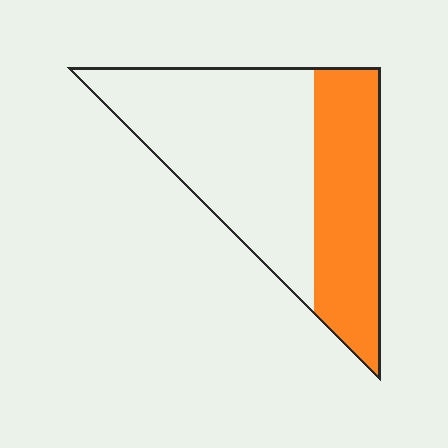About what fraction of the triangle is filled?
About three eighths (3/8).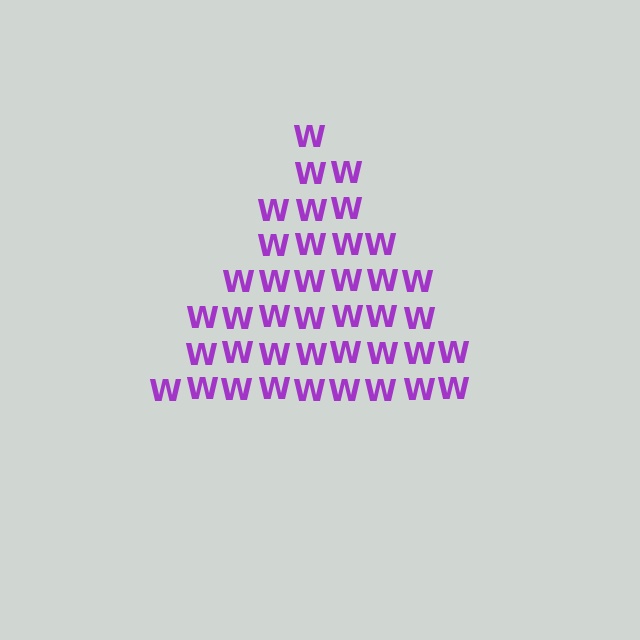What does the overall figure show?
The overall figure shows a triangle.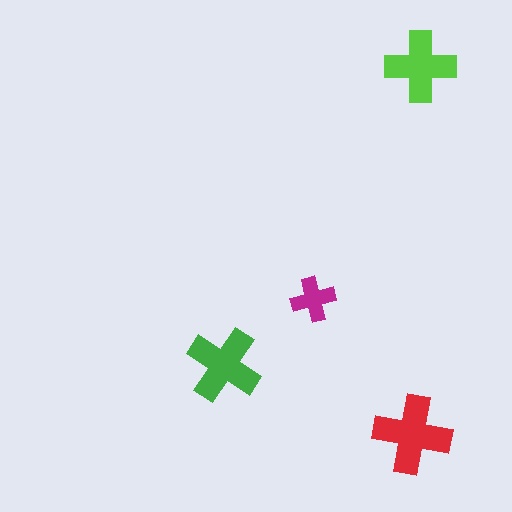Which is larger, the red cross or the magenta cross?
The red one.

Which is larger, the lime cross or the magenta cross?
The lime one.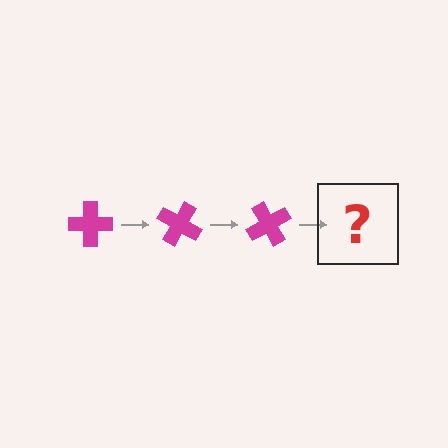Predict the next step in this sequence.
The next step is a magenta cross rotated 90 degrees.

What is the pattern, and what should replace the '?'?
The pattern is that the cross rotates 30 degrees each step. The '?' should be a magenta cross rotated 90 degrees.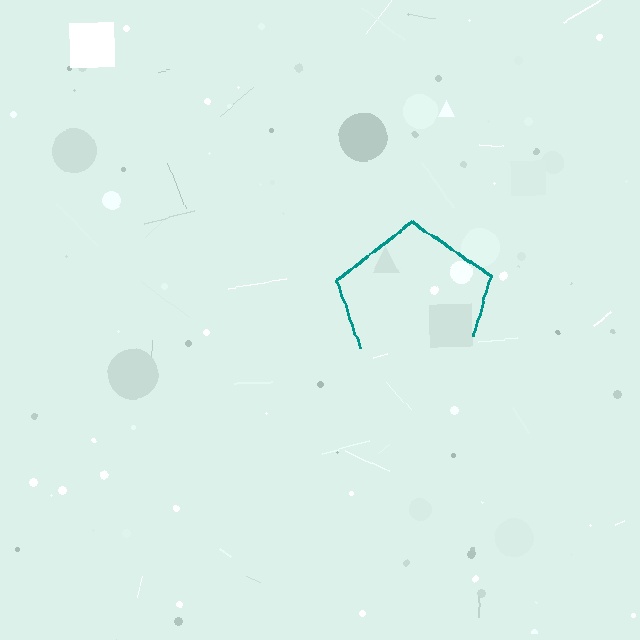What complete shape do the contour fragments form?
The contour fragments form a pentagon.